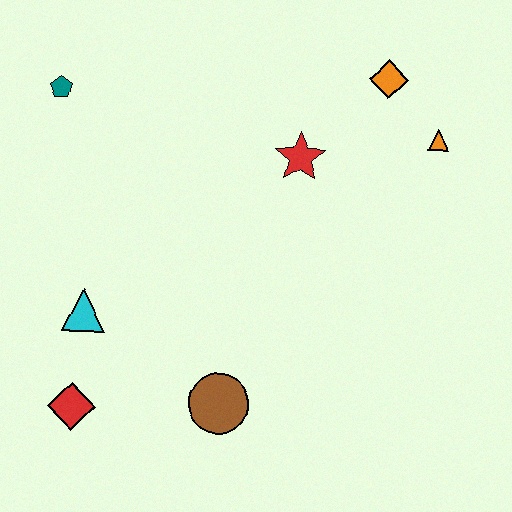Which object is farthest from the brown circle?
The orange diamond is farthest from the brown circle.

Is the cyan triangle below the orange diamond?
Yes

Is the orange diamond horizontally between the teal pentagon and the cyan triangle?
No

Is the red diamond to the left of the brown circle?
Yes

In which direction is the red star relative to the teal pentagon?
The red star is to the right of the teal pentagon.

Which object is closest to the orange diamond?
The orange triangle is closest to the orange diamond.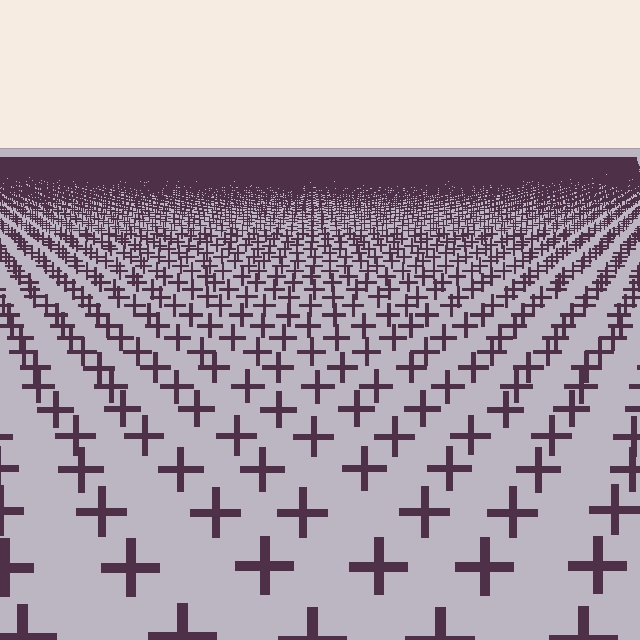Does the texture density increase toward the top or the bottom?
Density increases toward the top.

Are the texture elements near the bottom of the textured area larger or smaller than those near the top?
Larger. Near the bottom, elements are closer to the viewer and appear at a bigger on-screen size.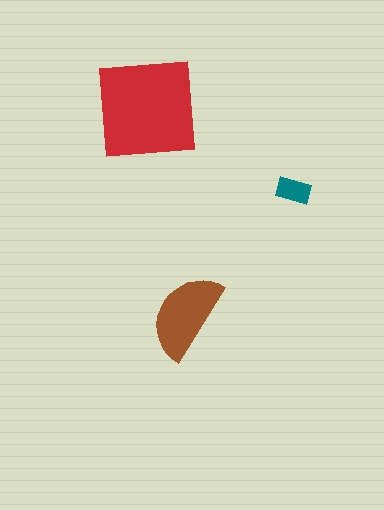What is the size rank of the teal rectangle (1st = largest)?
3rd.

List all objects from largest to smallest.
The red square, the brown semicircle, the teal rectangle.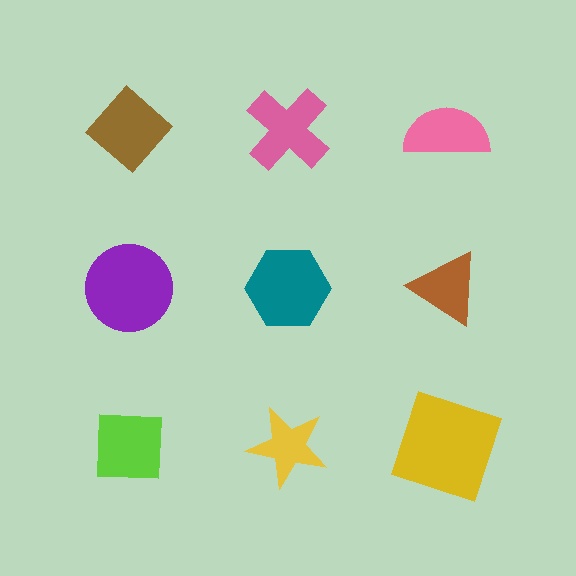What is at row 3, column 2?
A yellow star.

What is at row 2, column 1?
A purple circle.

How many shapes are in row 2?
3 shapes.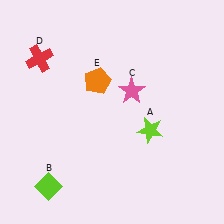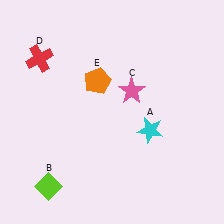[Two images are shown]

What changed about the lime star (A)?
In Image 1, A is lime. In Image 2, it changed to cyan.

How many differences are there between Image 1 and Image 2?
There is 1 difference between the two images.